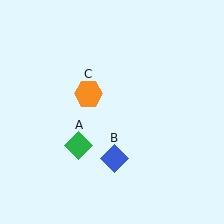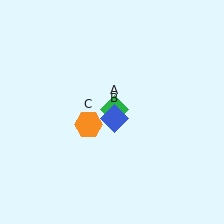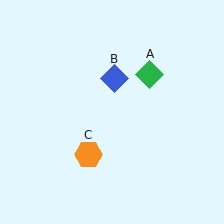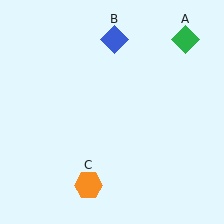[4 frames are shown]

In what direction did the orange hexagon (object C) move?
The orange hexagon (object C) moved down.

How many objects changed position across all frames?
3 objects changed position: green diamond (object A), blue diamond (object B), orange hexagon (object C).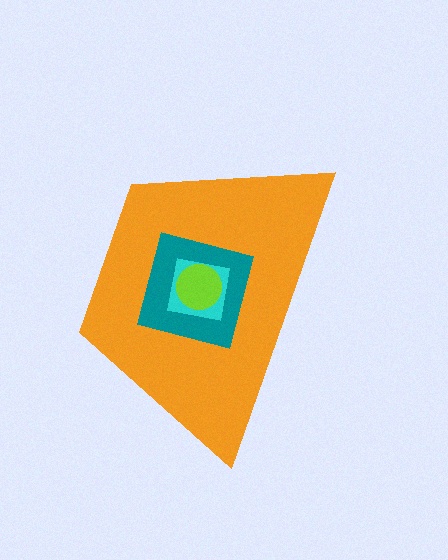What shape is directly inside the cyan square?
The lime circle.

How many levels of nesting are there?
4.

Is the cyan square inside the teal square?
Yes.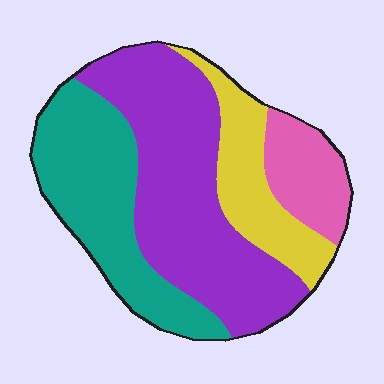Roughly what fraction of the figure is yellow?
Yellow covers about 15% of the figure.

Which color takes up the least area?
Pink, at roughly 10%.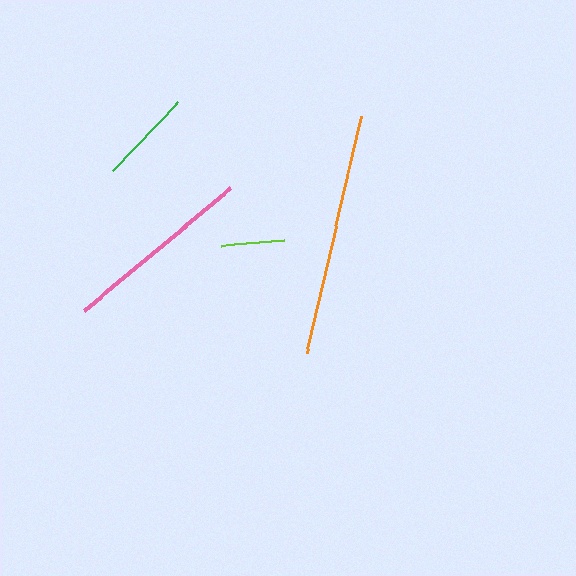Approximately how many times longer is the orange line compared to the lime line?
The orange line is approximately 3.9 times the length of the lime line.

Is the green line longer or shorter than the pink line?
The pink line is longer than the green line.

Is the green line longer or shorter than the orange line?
The orange line is longer than the green line.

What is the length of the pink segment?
The pink segment is approximately 190 pixels long.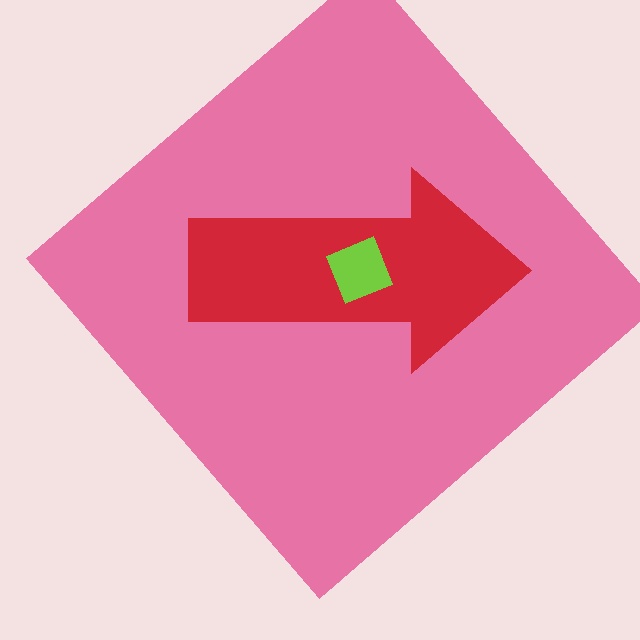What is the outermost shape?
The pink diamond.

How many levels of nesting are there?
3.